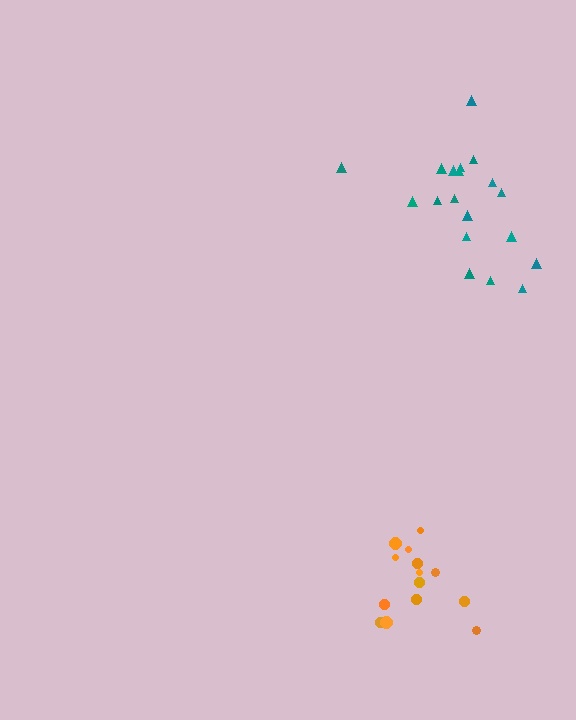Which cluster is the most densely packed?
Orange.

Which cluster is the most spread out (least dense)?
Teal.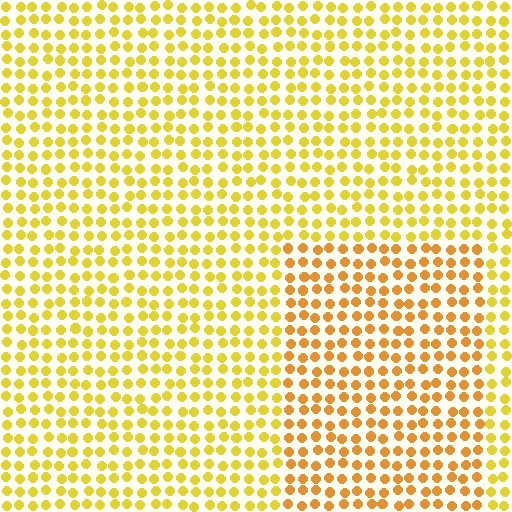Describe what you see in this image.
The image is filled with small yellow elements in a uniform arrangement. A rectangle-shaped region is visible where the elements are tinted to a slightly different hue, forming a subtle color boundary.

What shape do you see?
I see a rectangle.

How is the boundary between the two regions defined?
The boundary is defined purely by a slight shift in hue (about 23 degrees). Spacing, size, and orientation are identical on both sides.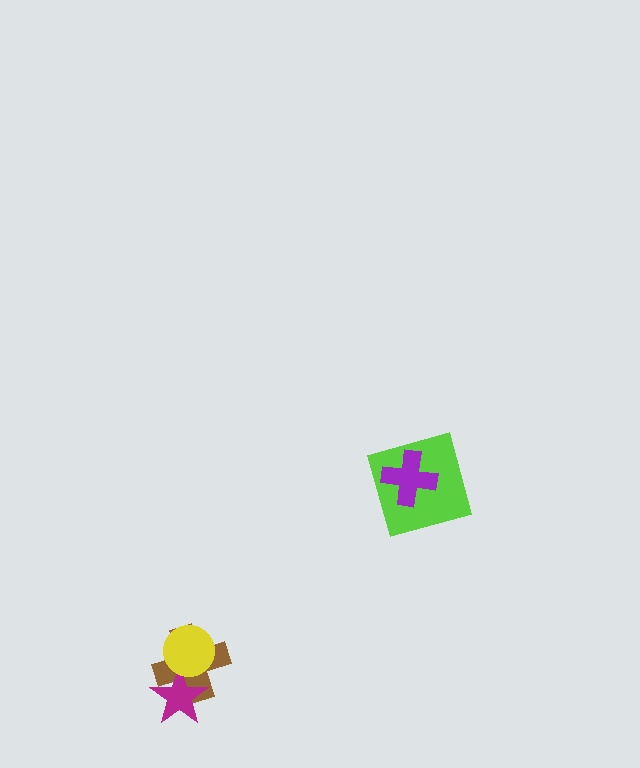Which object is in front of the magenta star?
The yellow circle is in front of the magenta star.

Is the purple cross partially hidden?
No, no other shape covers it.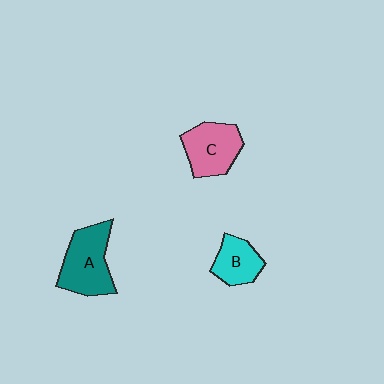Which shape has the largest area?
Shape A (teal).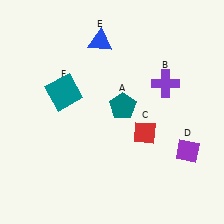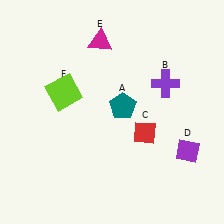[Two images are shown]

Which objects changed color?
E changed from blue to magenta. F changed from teal to lime.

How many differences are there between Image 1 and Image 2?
There are 2 differences between the two images.